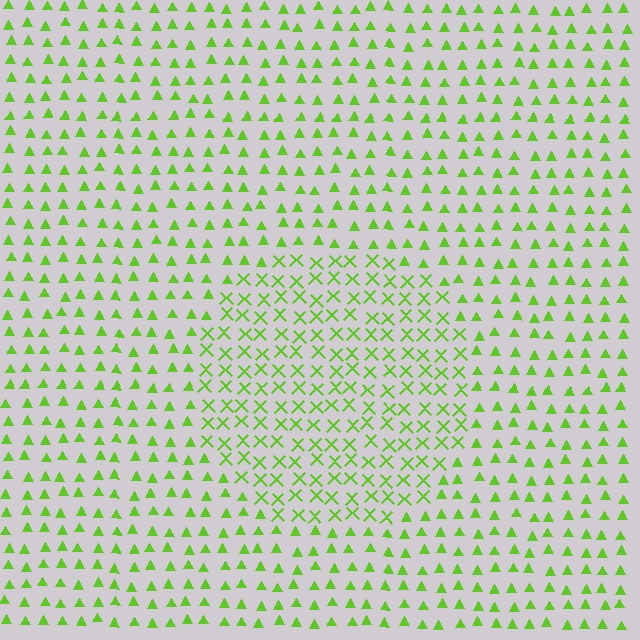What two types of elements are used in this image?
The image uses X marks inside the circle region and triangles outside it.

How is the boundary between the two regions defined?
The boundary is defined by a change in element shape: X marks inside vs. triangles outside. All elements share the same color and spacing.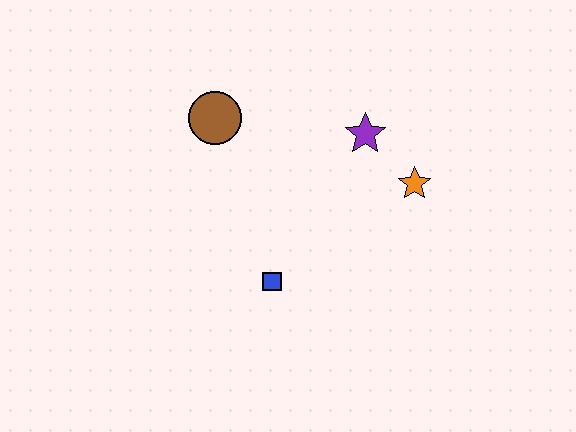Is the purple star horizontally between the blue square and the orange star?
Yes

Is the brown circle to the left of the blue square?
Yes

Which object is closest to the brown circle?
The purple star is closest to the brown circle.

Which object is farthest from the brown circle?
The orange star is farthest from the brown circle.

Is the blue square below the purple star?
Yes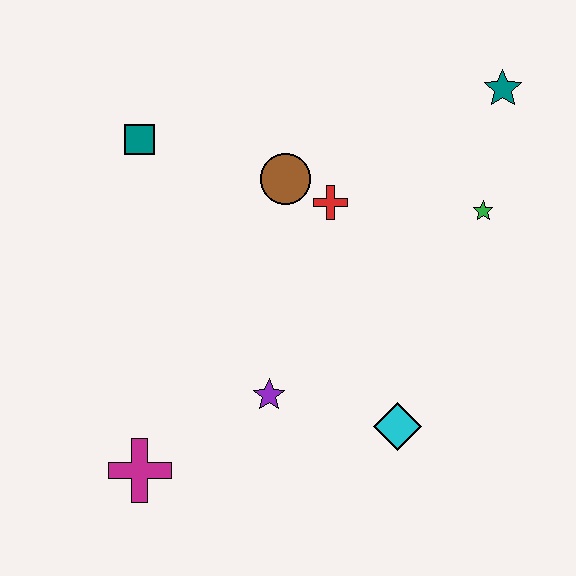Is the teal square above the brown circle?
Yes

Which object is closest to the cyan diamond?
The purple star is closest to the cyan diamond.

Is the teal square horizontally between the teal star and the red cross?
No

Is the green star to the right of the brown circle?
Yes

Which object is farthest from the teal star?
The magenta cross is farthest from the teal star.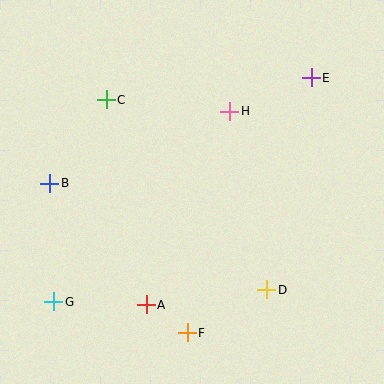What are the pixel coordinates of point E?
Point E is at (311, 78).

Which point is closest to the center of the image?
Point H at (230, 111) is closest to the center.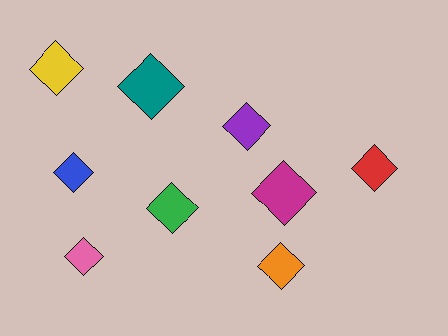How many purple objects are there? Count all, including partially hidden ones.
There is 1 purple object.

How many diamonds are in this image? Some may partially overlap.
There are 9 diamonds.